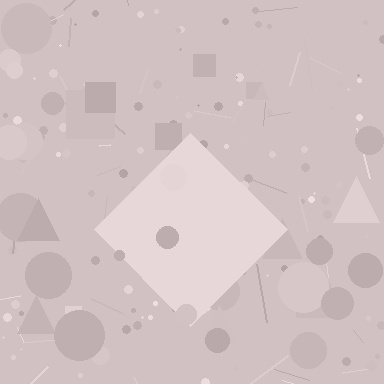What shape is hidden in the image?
A diamond is hidden in the image.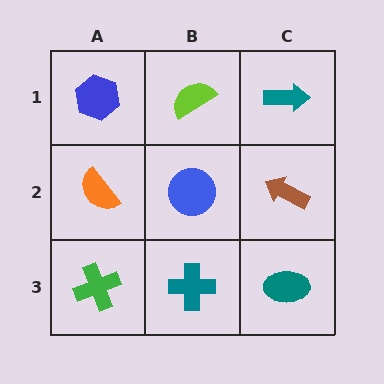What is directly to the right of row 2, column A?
A blue circle.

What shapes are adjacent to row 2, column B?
A lime semicircle (row 1, column B), a teal cross (row 3, column B), an orange semicircle (row 2, column A), a brown arrow (row 2, column C).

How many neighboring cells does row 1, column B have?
3.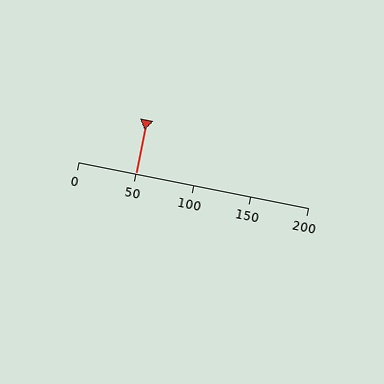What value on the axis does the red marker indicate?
The marker indicates approximately 50.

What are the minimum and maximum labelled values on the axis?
The axis runs from 0 to 200.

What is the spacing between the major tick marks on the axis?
The major ticks are spaced 50 apart.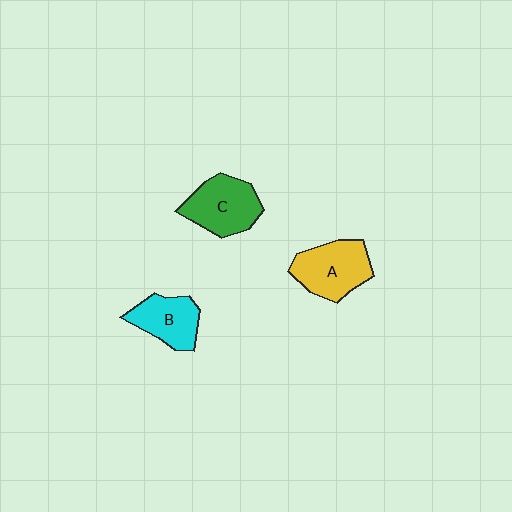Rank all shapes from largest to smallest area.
From largest to smallest: A (yellow), C (green), B (cyan).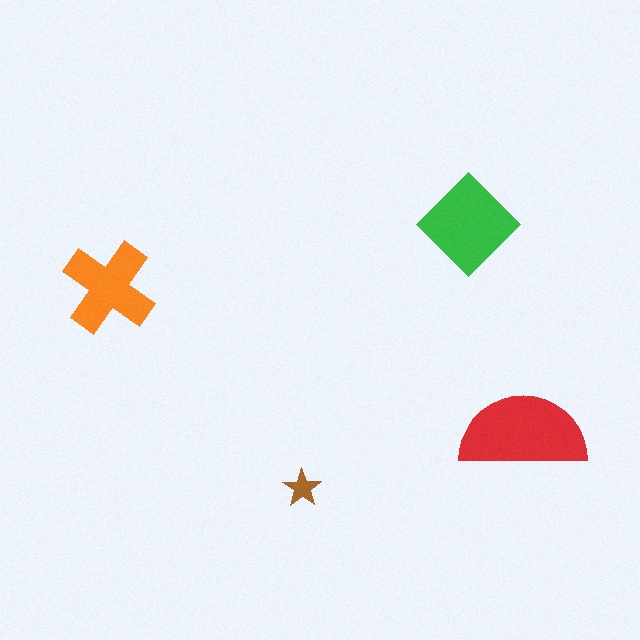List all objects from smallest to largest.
The brown star, the orange cross, the green diamond, the red semicircle.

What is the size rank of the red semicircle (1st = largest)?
1st.